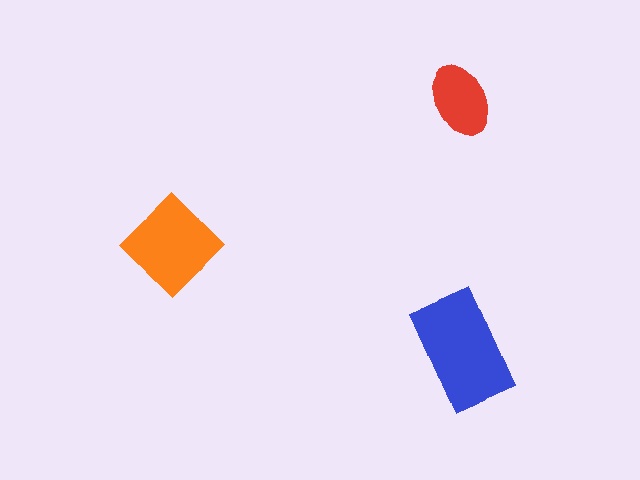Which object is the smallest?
The red ellipse.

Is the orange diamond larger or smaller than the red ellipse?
Larger.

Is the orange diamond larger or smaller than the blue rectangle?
Smaller.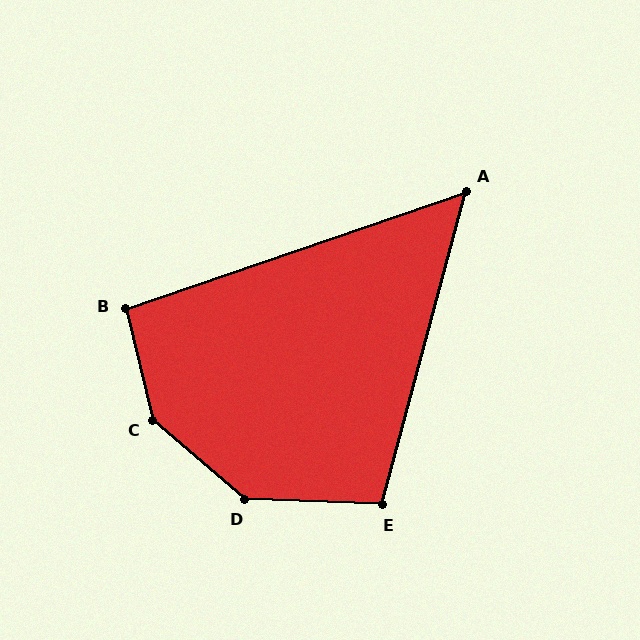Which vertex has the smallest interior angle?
A, at approximately 56 degrees.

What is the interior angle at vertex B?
Approximately 95 degrees (obtuse).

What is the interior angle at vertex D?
Approximately 141 degrees (obtuse).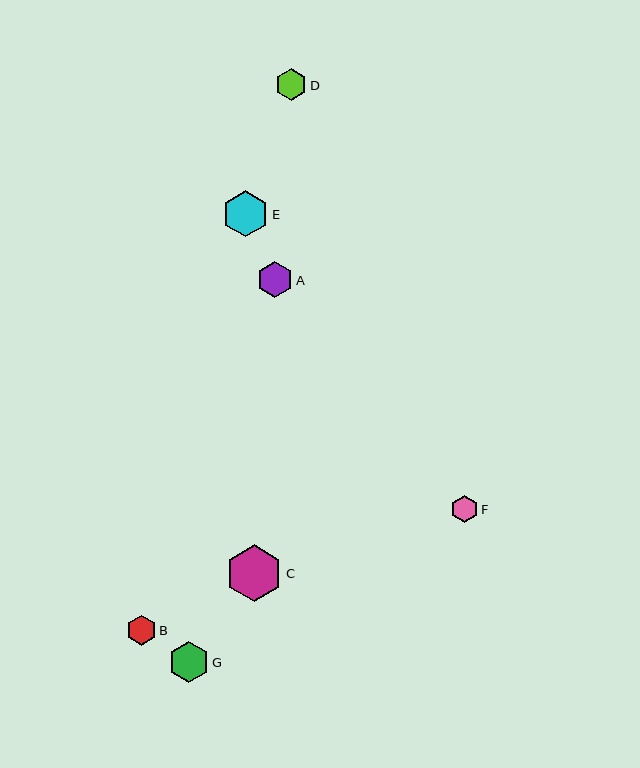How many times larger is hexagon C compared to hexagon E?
Hexagon C is approximately 1.2 times the size of hexagon E.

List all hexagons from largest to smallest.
From largest to smallest: C, E, G, A, D, B, F.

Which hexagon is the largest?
Hexagon C is the largest with a size of approximately 57 pixels.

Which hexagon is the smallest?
Hexagon F is the smallest with a size of approximately 27 pixels.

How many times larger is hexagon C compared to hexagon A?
Hexagon C is approximately 1.6 times the size of hexagon A.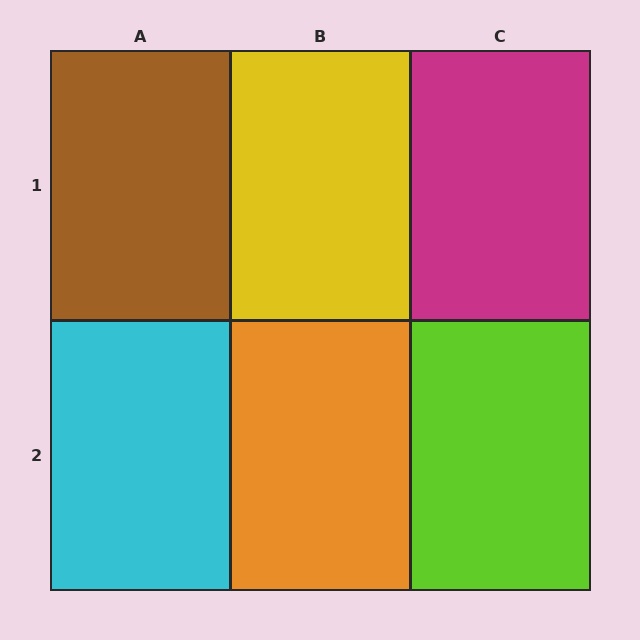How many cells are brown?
1 cell is brown.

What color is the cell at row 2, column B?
Orange.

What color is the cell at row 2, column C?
Lime.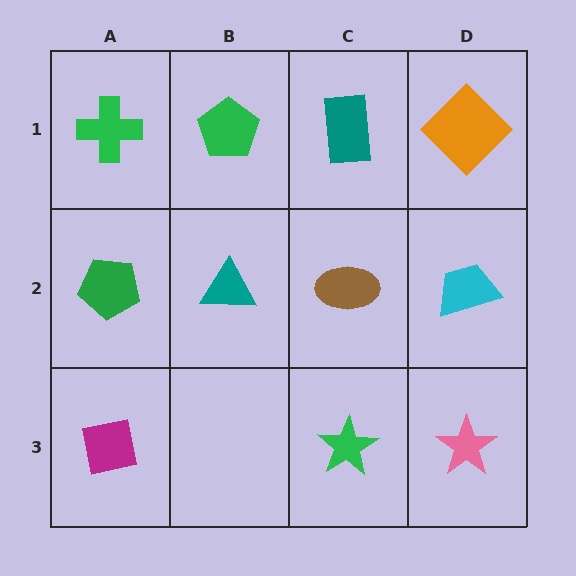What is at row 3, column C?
A green star.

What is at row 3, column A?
A magenta square.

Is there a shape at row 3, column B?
No, that cell is empty.